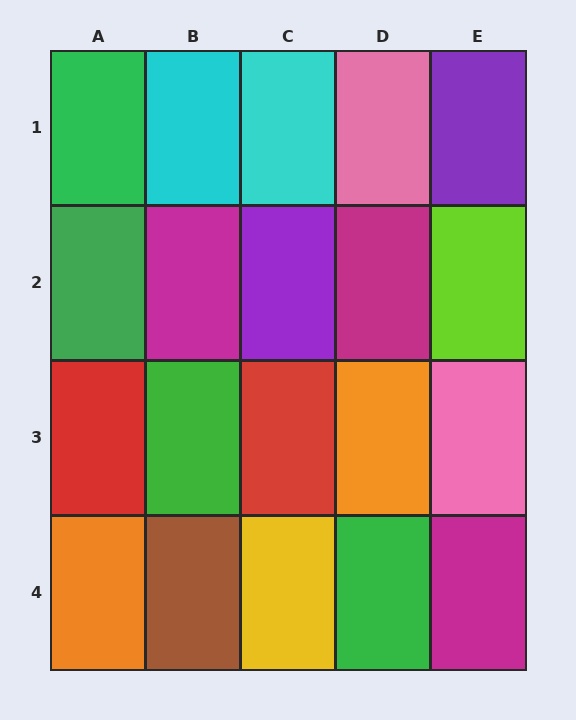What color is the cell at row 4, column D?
Green.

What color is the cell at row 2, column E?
Lime.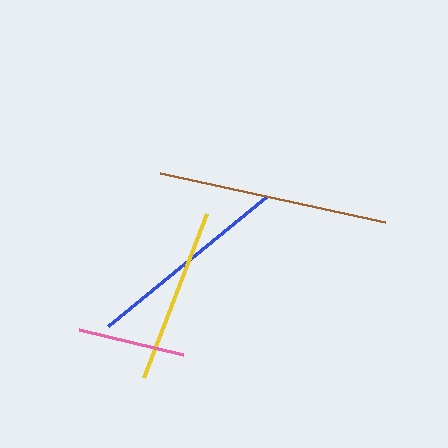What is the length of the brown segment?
The brown segment is approximately 230 pixels long.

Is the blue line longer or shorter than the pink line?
The blue line is longer than the pink line.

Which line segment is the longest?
The brown line is the longest at approximately 230 pixels.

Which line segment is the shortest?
The pink line is the shortest at approximately 108 pixels.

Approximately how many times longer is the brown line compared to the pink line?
The brown line is approximately 2.1 times the length of the pink line.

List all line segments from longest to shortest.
From longest to shortest: brown, blue, yellow, pink.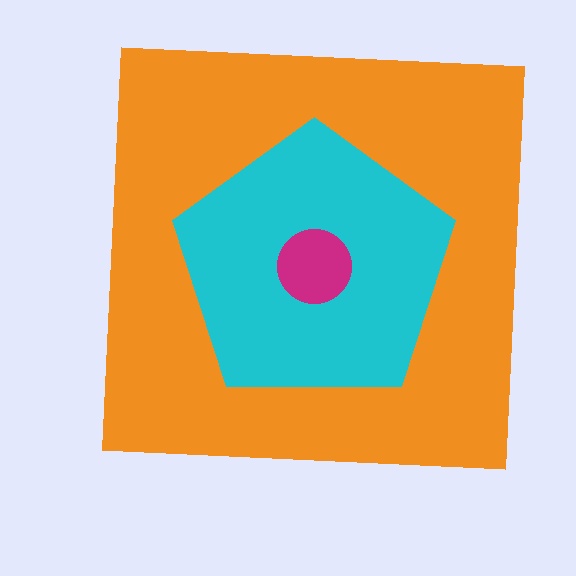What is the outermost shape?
The orange square.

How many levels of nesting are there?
3.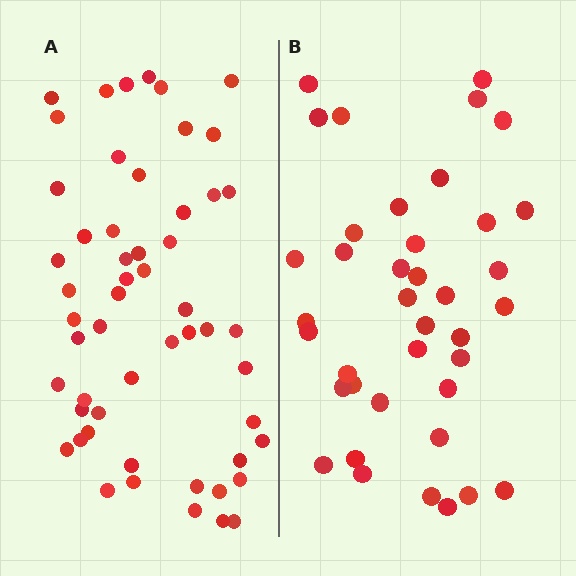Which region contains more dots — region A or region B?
Region A (the left region) has more dots.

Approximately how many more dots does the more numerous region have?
Region A has approximately 15 more dots than region B.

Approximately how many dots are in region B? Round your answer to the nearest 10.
About 40 dots. (The exact count is 39, which rounds to 40.)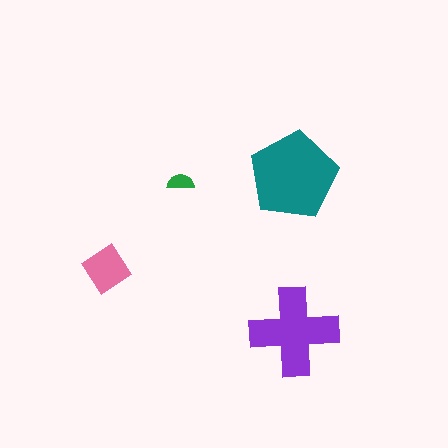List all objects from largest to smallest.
The teal pentagon, the purple cross, the pink diamond, the green semicircle.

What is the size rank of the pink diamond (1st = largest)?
3rd.